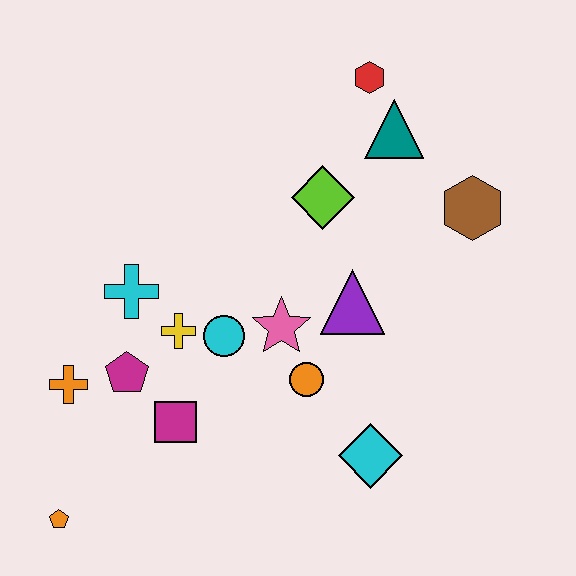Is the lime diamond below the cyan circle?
No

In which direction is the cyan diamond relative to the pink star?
The cyan diamond is below the pink star.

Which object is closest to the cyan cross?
The yellow cross is closest to the cyan cross.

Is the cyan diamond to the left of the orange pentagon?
No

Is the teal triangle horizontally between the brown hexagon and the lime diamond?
Yes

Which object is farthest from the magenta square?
The red hexagon is farthest from the magenta square.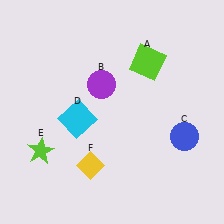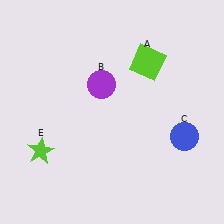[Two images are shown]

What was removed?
The cyan square (D), the yellow diamond (F) were removed in Image 2.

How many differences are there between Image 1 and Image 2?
There are 2 differences between the two images.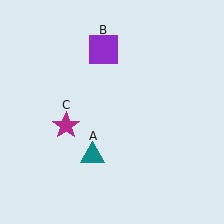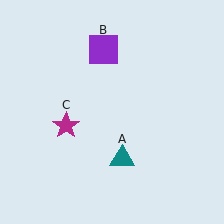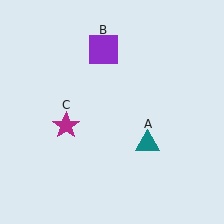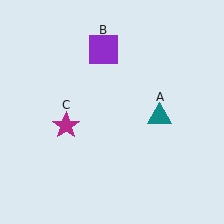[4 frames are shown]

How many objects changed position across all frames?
1 object changed position: teal triangle (object A).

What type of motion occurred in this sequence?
The teal triangle (object A) rotated counterclockwise around the center of the scene.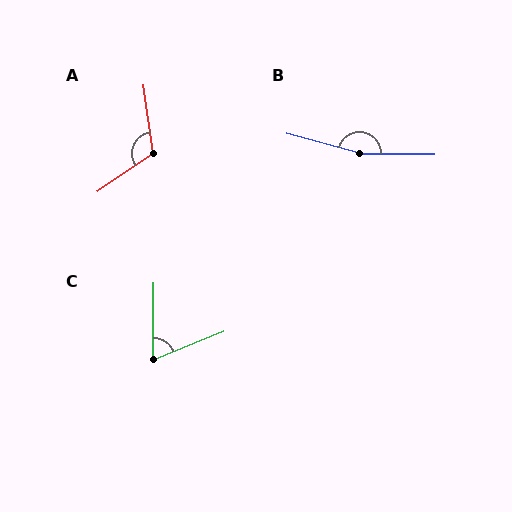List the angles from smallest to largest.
C (68°), A (116°), B (166°).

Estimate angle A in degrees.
Approximately 116 degrees.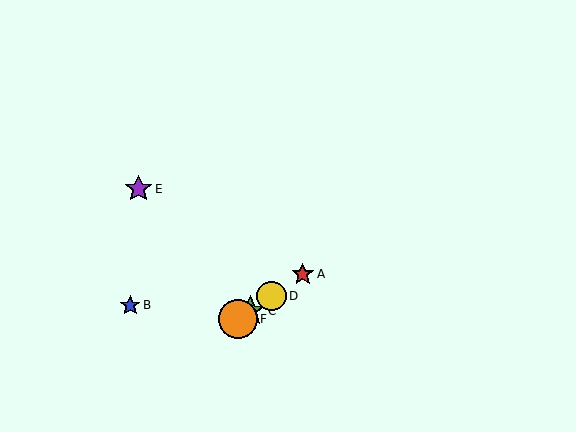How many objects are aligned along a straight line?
4 objects (A, C, D, F) are aligned along a straight line.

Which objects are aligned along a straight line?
Objects A, C, D, F are aligned along a straight line.